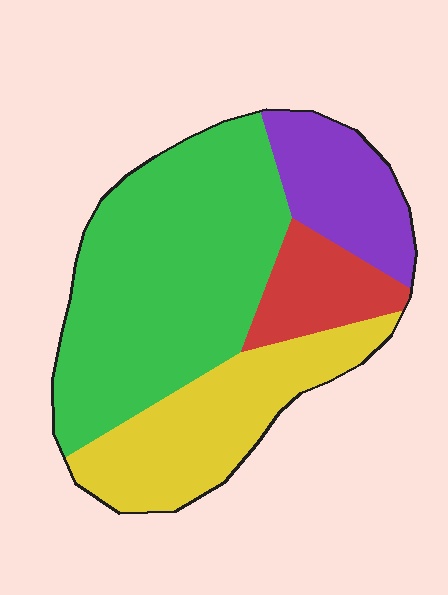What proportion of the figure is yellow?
Yellow takes up about one quarter (1/4) of the figure.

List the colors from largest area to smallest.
From largest to smallest: green, yellow, purple, red.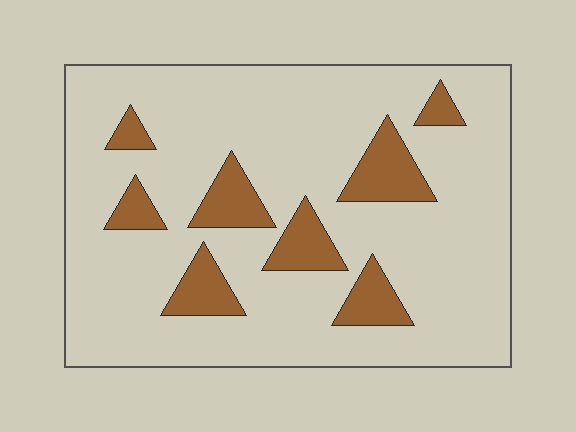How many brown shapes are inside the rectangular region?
8.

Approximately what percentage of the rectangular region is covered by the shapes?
Approximately 15%.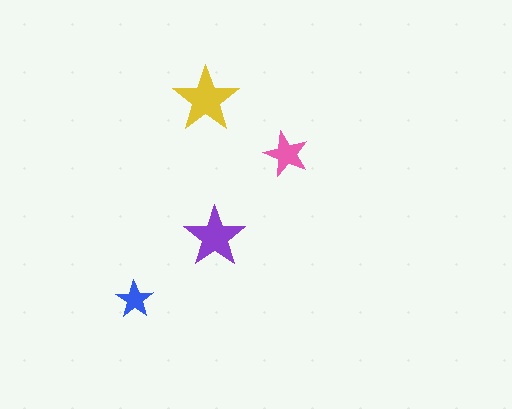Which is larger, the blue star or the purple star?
The purple one.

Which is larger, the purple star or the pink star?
The purple one.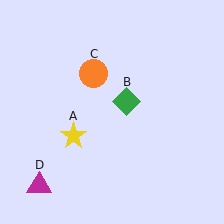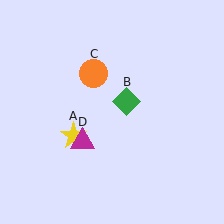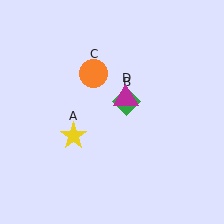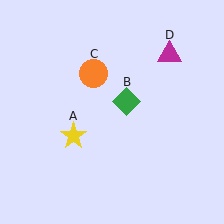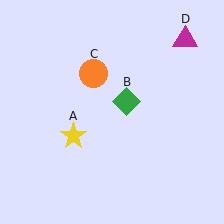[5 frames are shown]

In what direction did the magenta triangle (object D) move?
The magenta triangle (object D) moved up and to the right.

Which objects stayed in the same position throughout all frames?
Yellow star (object A) and green diamond (object B) and orange circle (object C) remained stationary.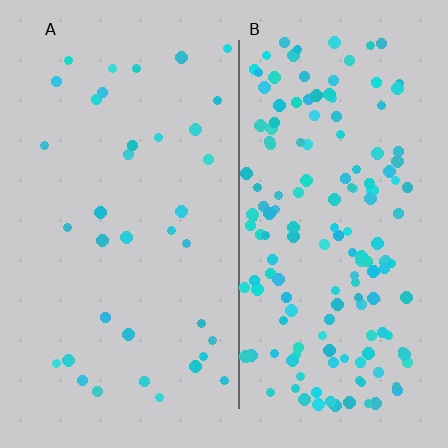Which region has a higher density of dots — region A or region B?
B (the right).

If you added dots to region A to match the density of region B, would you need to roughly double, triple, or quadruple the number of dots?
Approximately quadruple.